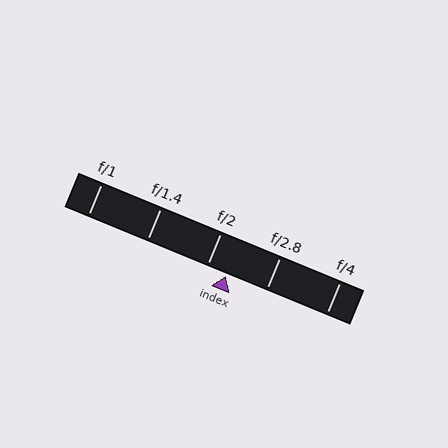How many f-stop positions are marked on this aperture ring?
There are 5 f-stop positions marked.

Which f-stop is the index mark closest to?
The index mark is closest to f/2.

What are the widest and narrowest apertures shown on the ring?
The widest aperture shown is f/1 and the narrowest is f/4.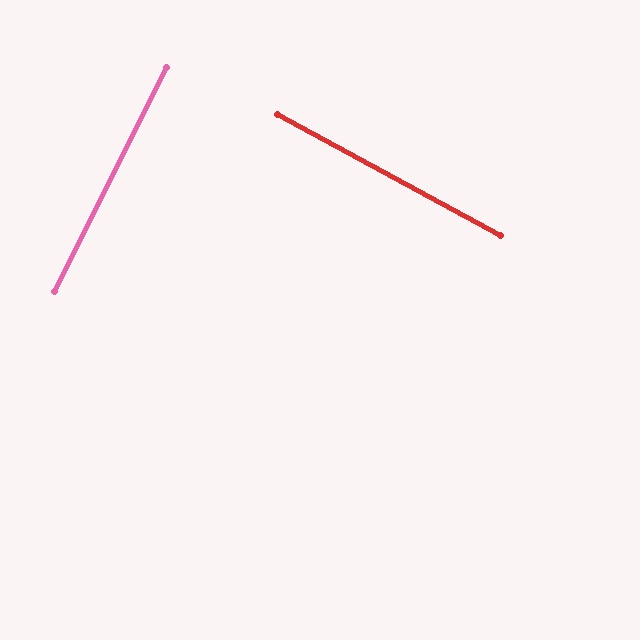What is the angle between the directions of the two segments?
Approximately 88 degrees.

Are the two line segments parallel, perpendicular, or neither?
Perpendicular — they meet at approximately 88°.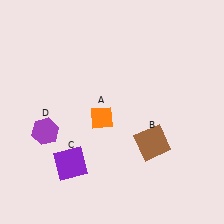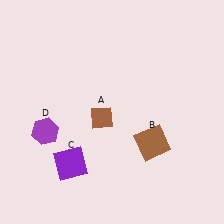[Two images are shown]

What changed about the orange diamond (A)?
In Image 1, A is orange. In Image 2, it changed to brown.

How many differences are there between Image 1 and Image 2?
There is 1 difference between the two images.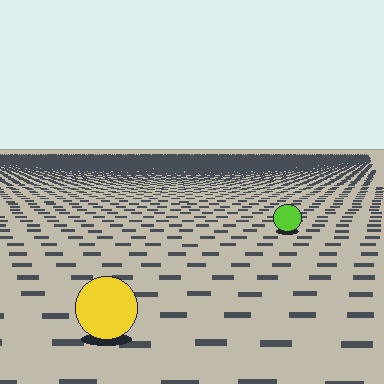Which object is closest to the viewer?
The yellow circle is closest. The texture marks near it are larger and more spread out.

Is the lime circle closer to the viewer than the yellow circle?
No. The yellow circle is closer — you can tell from the texture gradient: the ground texture is coarser near it.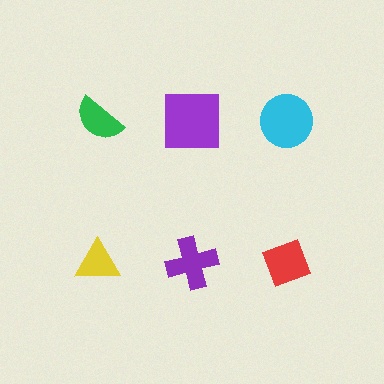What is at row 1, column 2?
A purple square.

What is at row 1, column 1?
A green semicircle.